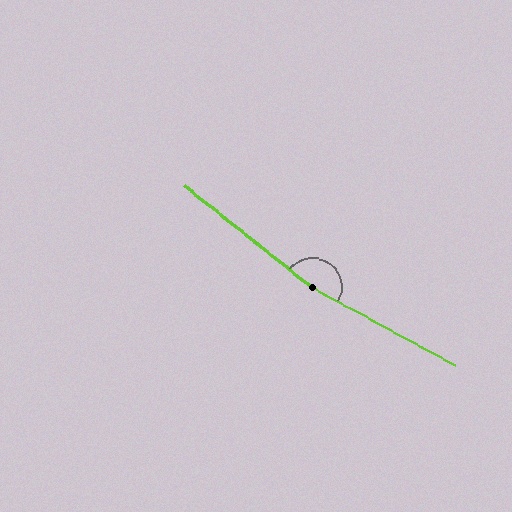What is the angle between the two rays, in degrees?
Approximately 170 degrees.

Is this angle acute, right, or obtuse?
It is obtuse.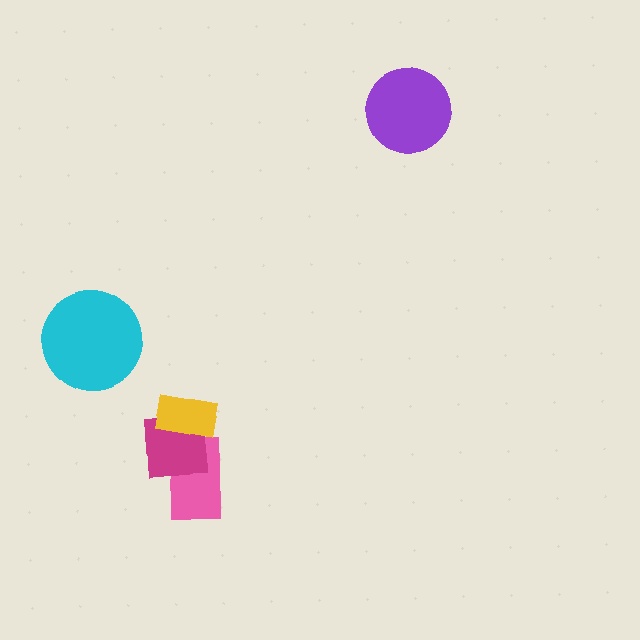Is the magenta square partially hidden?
Yes, it is partially covered by another shape.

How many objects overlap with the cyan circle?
0 objects overlap with the cyan circle.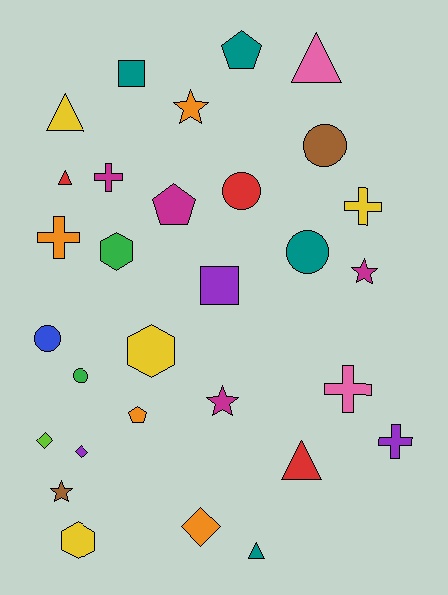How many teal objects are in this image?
There are 4 teal objects.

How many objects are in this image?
There are 30 objects.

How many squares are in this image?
There are 2 squares.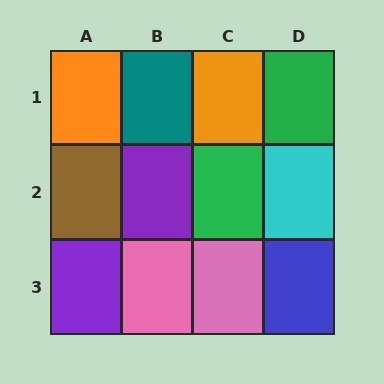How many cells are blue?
1 cell is blue.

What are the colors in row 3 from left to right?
Purple, pink, pink, blue.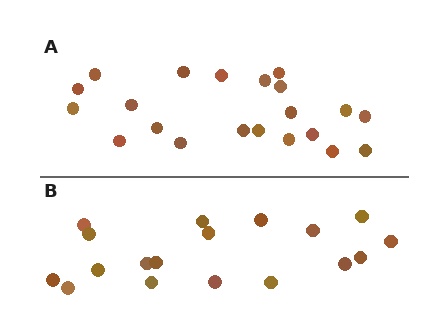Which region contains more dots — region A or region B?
Region A (the top region) has more dots.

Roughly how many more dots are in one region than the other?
Region A has just a few more — roughly 2 or 3 more dots than region B.